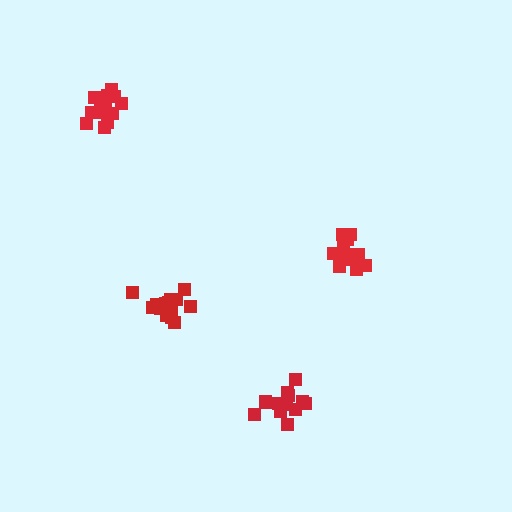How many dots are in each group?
Group 1: 14 dots, Group 2: 13 dots, Group 3: 15 dots, Group 4: 12 dots (54 total).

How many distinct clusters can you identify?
There are 4 distinct clusters.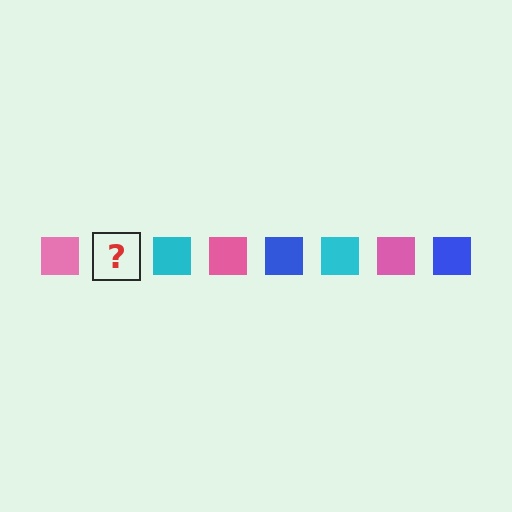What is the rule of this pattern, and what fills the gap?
The rule is that the pattern cycles through pink, blue, cyan squares. The gap should be filled with a blue square.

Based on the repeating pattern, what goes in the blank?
The blank should be a blue square.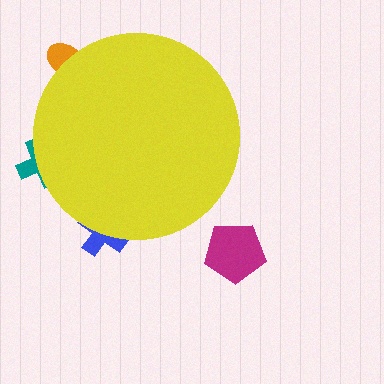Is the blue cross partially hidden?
Yes, the blue cross is partially hidden behind the yellow circle.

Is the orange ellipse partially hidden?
Yes, the orange ellipse is partially hidden behind the yellow circle.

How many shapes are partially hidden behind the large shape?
3 shapes are partially hidden.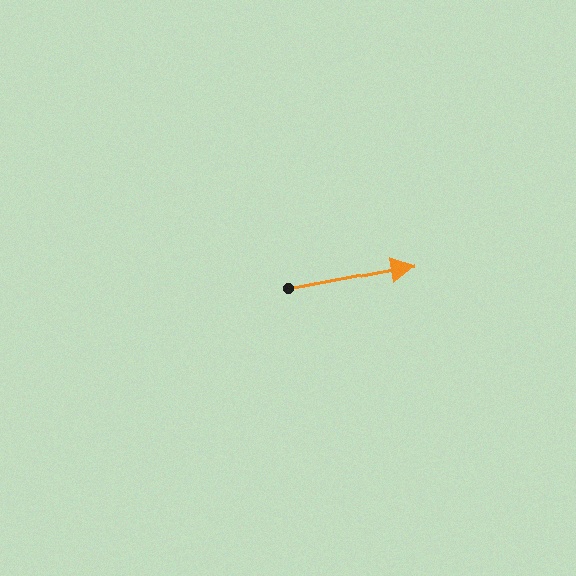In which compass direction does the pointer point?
East.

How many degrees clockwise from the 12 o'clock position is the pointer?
Approximately 80 degrees.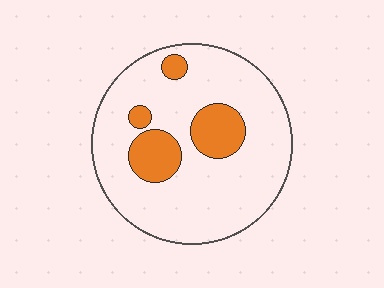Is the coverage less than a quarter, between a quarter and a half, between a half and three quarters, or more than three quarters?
Less than a quarter.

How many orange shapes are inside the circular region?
4.